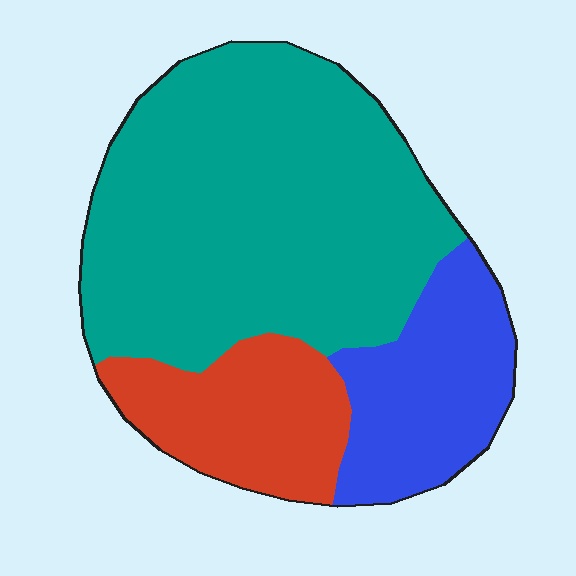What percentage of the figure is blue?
Blue takes up about one fifth (1/5) of the figure.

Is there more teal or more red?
Teal.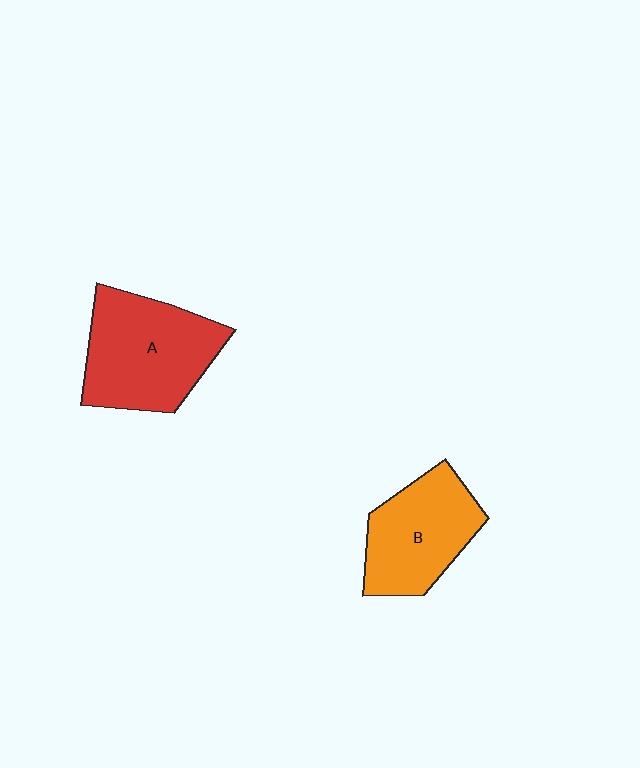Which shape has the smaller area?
Shape B (orange).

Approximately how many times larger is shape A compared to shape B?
Approximately 1.2 times.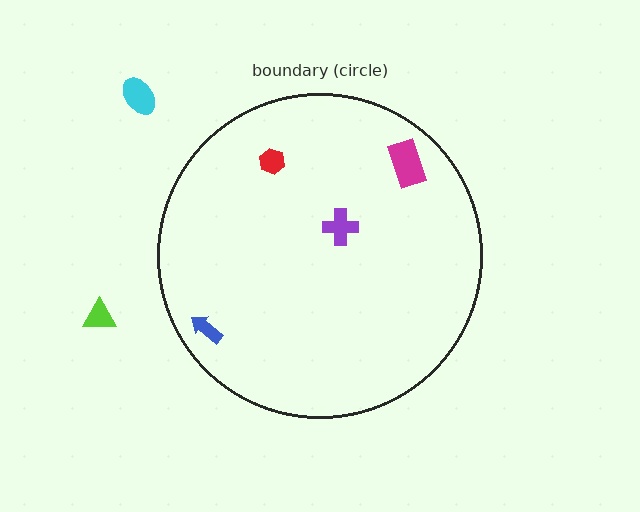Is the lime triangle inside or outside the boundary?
Outside.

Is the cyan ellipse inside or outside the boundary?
Outside.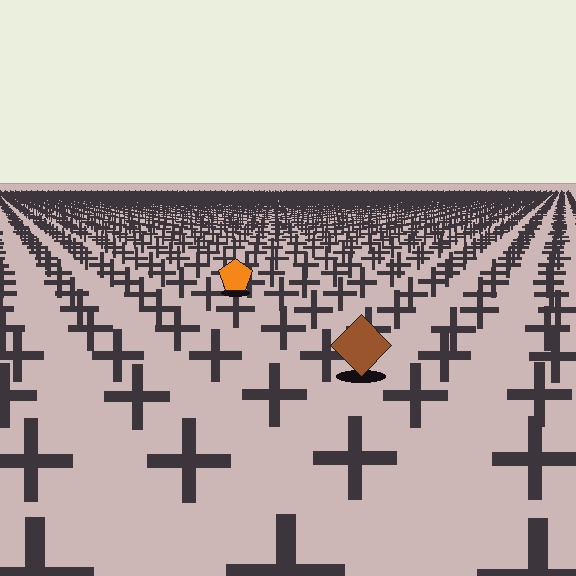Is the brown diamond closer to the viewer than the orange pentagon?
Yes. The brown diamond is closer — you can tell from the texture gradient: the ground texture is coarser near it.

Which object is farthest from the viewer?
The orange pentagon is farthest from the viewer. It appears smaller and the ground texture around it is denser.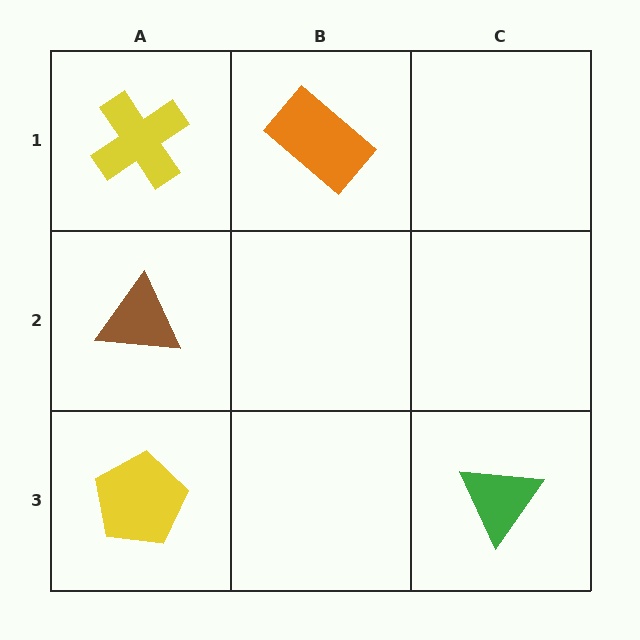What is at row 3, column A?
A yellow pentagon.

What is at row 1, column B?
An orange rectangle.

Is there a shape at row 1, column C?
No, that cell is empty.